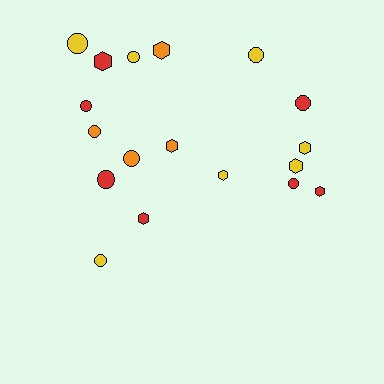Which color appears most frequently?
Red, with 7 objects.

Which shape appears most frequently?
Circle, with 10 objects.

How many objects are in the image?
There are 18 objects.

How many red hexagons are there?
There are 3 red hexagons.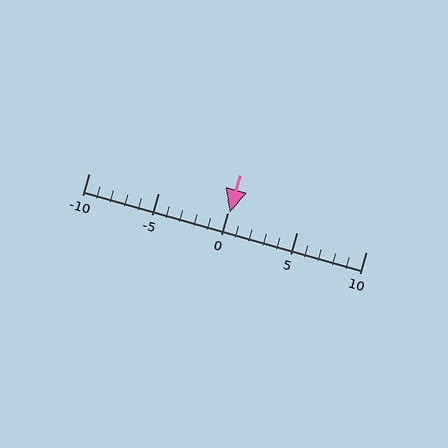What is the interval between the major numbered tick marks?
The major tick marks are spaced 5 units apart.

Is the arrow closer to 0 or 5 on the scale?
The arrow is closer to 0.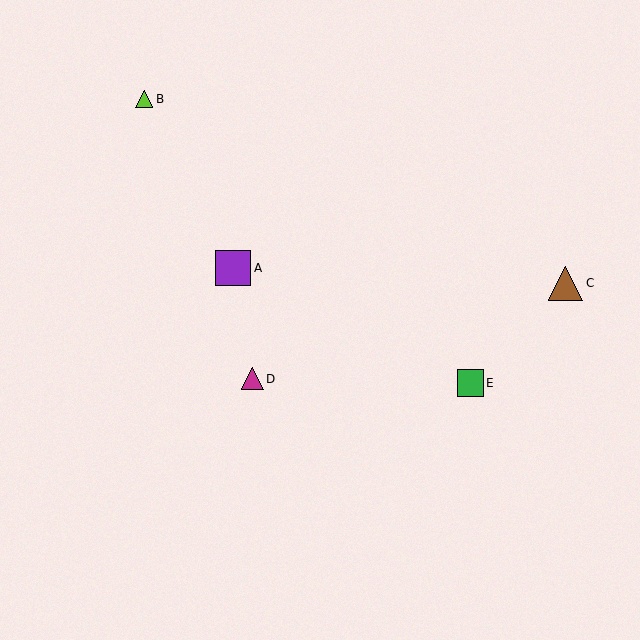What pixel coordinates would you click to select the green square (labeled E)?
Click at (470, 383) to select the green square E.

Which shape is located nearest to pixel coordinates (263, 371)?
The magenta triangle (labeled D) at (252, 379) is nearest to that location.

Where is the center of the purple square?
The center of the purple square is at (233, 268).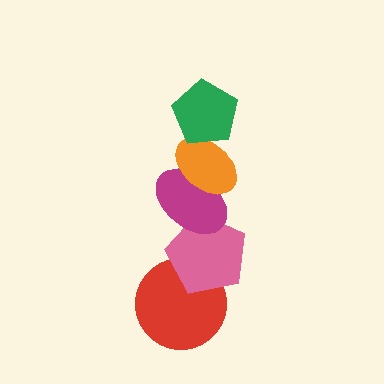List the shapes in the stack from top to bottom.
From top to bottom: the green pentagon, the orange ellipse, the magenta ellipse, the pink pentagon, the red circle.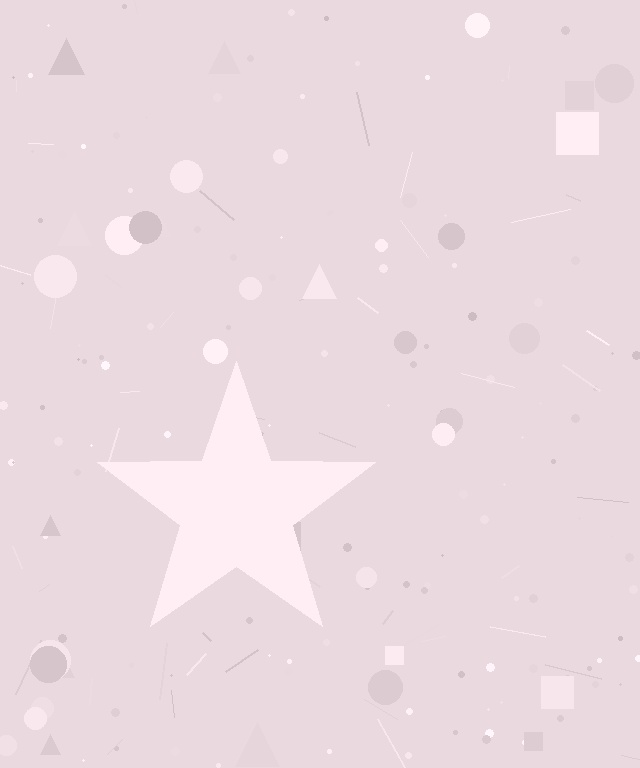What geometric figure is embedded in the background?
A star is embedded in the background.